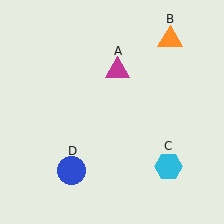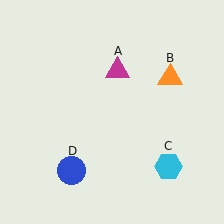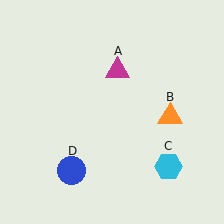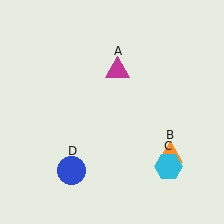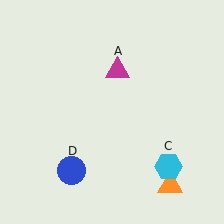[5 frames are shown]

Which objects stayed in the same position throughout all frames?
Magenta triangle (object A) and cyan hexagon (object C) and blue circle (object D) remained stationary.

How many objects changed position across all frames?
1 object changed position: orange triangle (object B).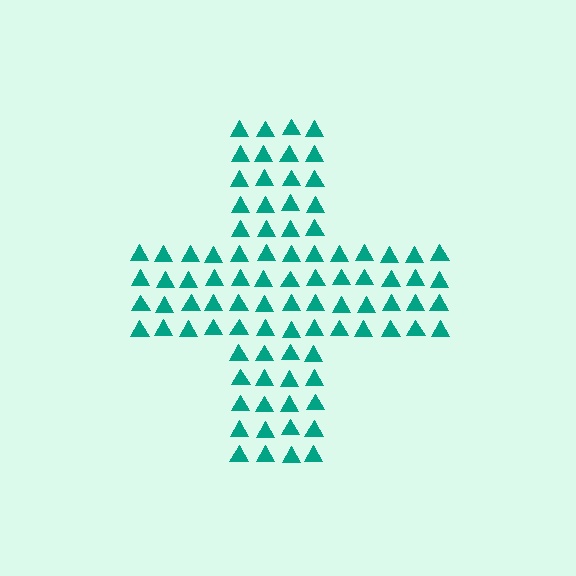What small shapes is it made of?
It is made of small triangles.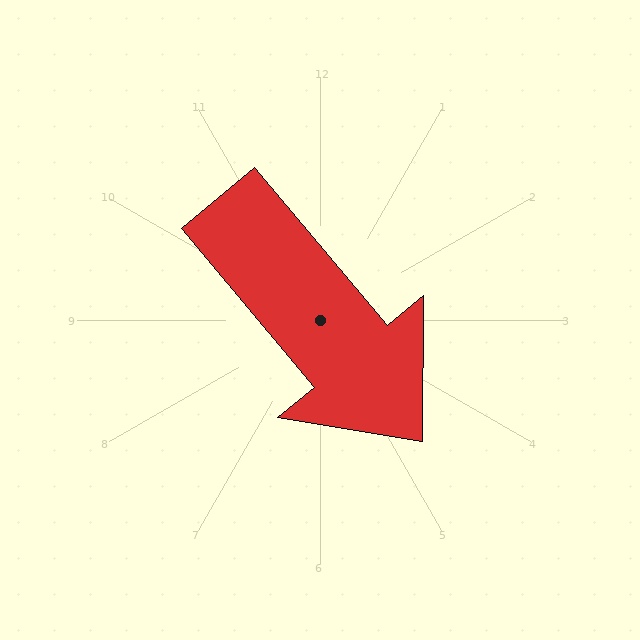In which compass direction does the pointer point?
Southeast.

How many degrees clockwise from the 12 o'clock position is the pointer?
Approximately 140 degrees.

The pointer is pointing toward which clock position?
Roughly 5 o'clock.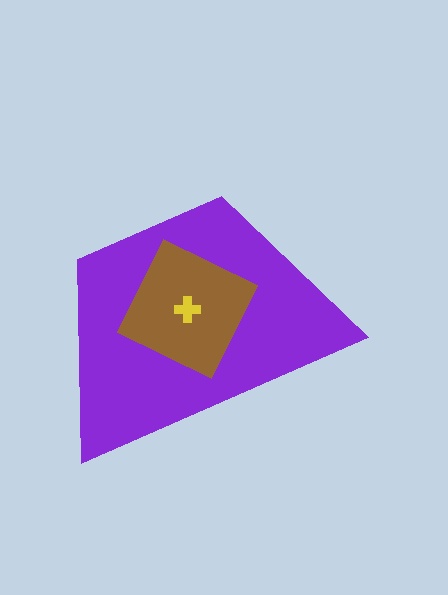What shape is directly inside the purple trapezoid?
The brown square.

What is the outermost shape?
The purple trapezoid.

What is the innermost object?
The yellow cross.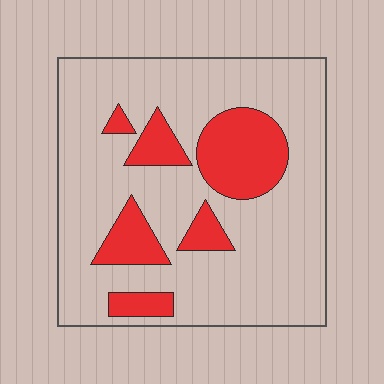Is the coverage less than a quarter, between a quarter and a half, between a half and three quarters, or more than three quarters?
Less than a quarter.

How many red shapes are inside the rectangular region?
6.